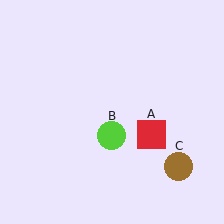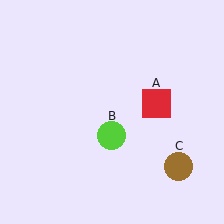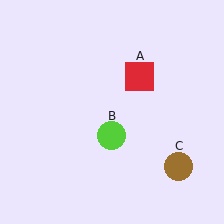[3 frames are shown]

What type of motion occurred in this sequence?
The red square (object A) rotated counterclockwise around the center of the scene.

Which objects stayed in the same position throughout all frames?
Lime circle (object B) and brown circle (object C) remained stationary.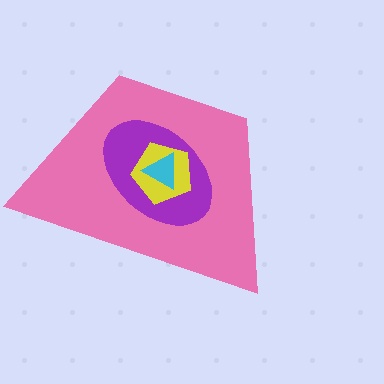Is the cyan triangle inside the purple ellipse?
Yes.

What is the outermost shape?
The pink trapezoid.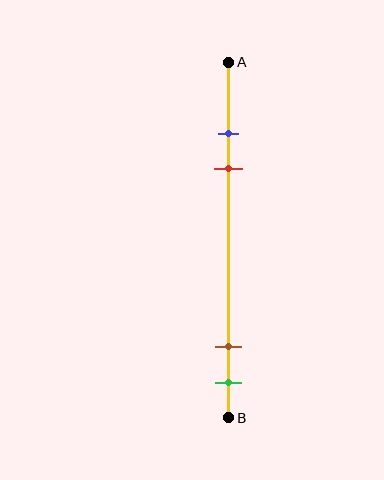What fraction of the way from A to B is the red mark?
The red mark is approximately 30% (0.3) of the way from A to B.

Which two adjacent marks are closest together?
The blue and red marks are the closest adjacent pair.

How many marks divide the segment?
There are 4 marks dividing the segment.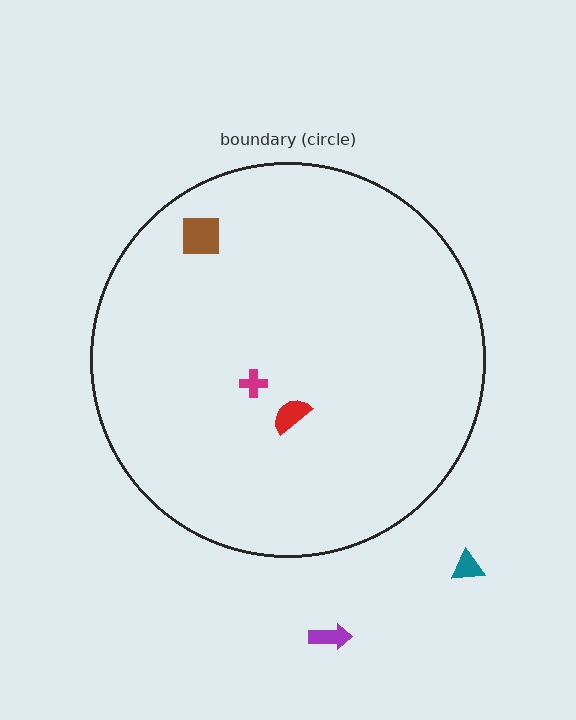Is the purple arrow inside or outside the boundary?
Outside.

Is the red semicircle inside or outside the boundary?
Inside.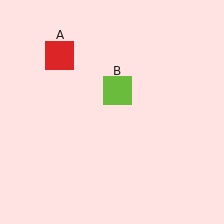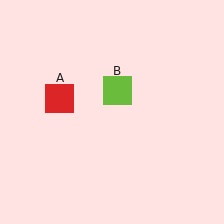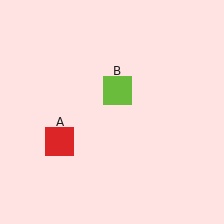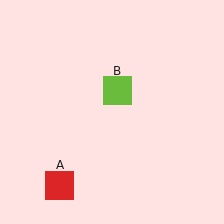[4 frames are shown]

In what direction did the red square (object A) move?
The red square (object A) moved down.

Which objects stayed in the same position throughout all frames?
Lime square (object B) remained stationary.